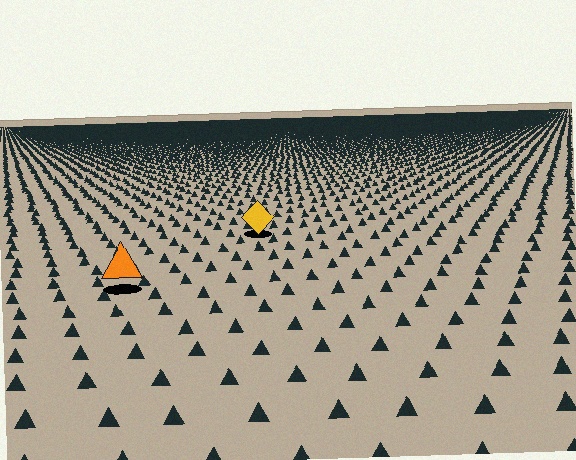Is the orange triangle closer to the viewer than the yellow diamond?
Yes. The orange triangle is closer — you can tell from the texture gradient: the ground texture is coarser near it.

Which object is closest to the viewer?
The orange triangle is closest. The texture marks near it are larger and more spread out.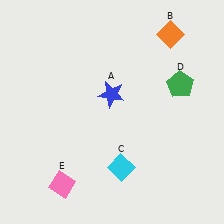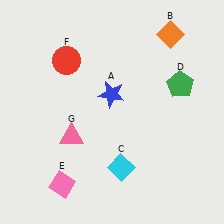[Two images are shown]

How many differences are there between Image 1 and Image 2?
There are 2 differences between the two images.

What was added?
A red circle (F), a pink triangle (G) were added in Image 2.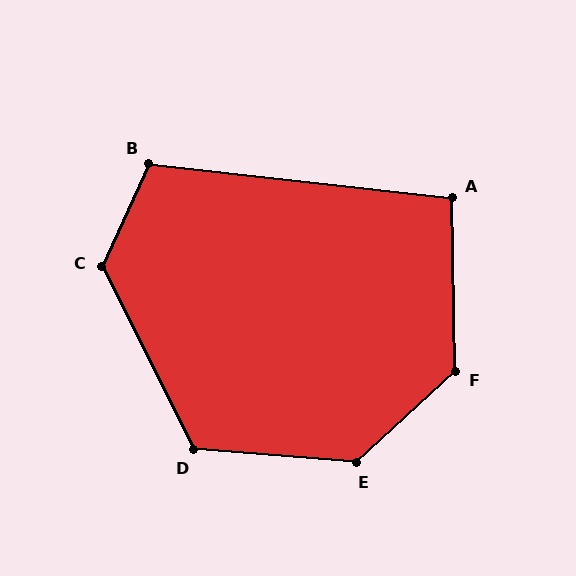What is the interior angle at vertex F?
Approximately 131 degrees (obtuse).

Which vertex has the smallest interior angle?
A, at approximately 98 degrees.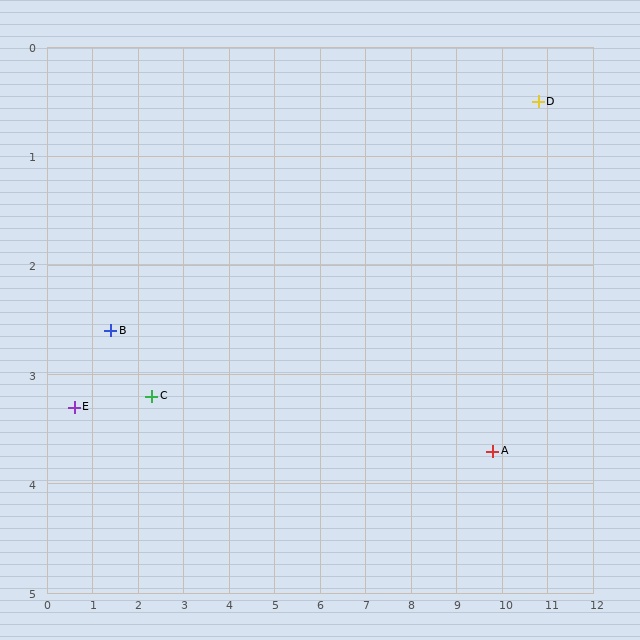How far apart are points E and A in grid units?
Points E and A are about 9.2 grid units apart.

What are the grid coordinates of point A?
Point A is at approximately (9.8, 3.7).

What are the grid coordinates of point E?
Point E is at approximately (0.6, 3.3).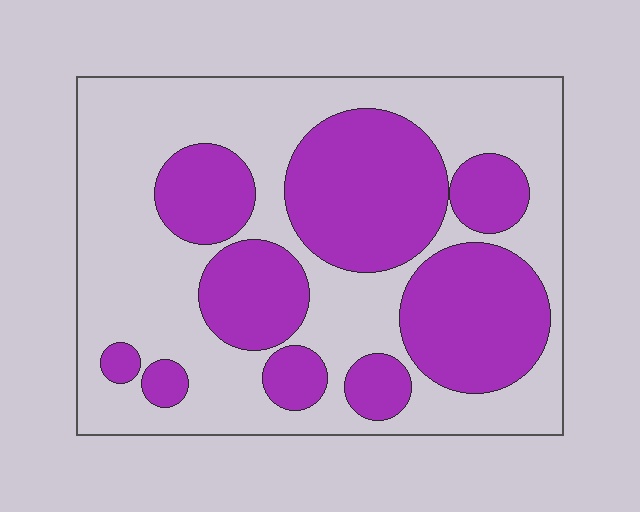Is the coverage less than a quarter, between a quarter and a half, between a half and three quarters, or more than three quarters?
Between a quarter and a half.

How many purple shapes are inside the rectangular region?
9.